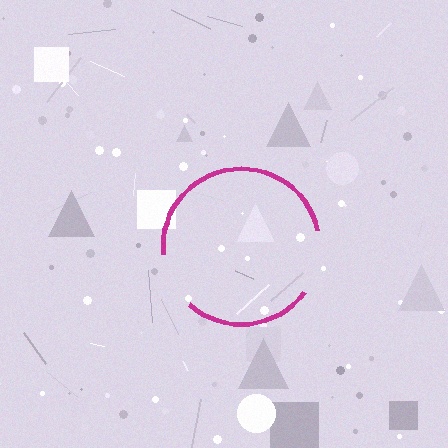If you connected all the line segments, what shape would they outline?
They would outline a circle.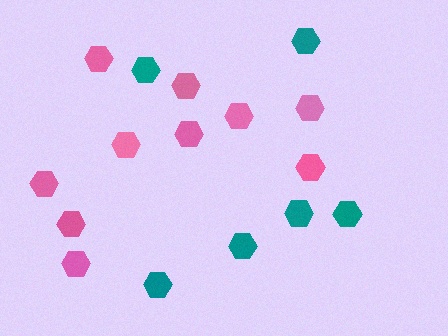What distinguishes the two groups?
There are 2 groups: one group of teal hexagons (6) and one group of pink hexagons (10).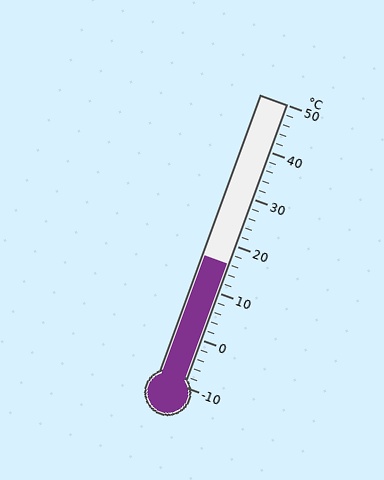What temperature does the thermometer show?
The thermometer shows approximately 16°C.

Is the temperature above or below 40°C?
The temperature is below 40°C.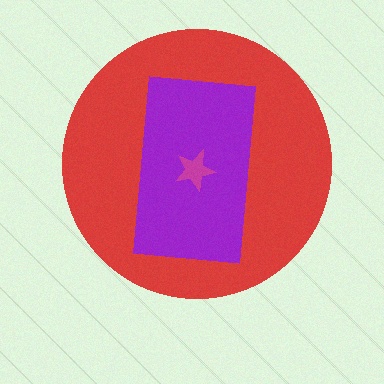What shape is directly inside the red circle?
The purple rectangle.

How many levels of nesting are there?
3.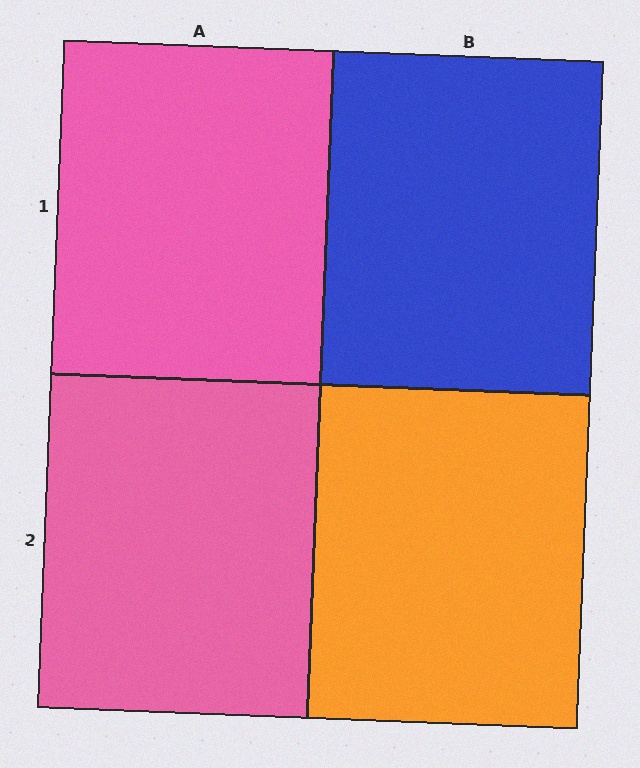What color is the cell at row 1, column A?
Pink.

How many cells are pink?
2 cells are pink.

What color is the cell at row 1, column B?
Blue.